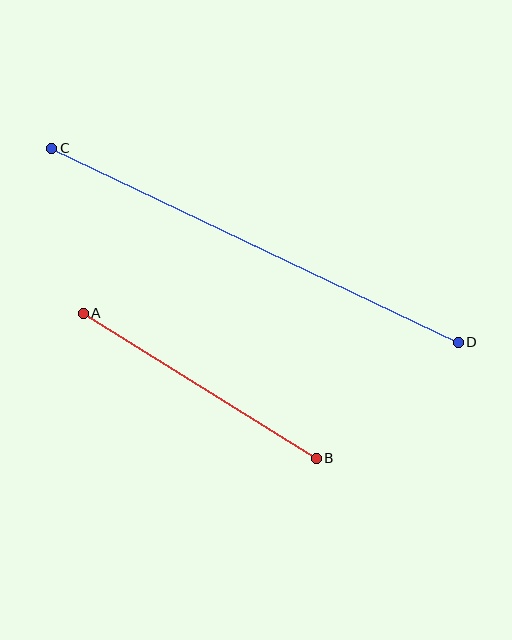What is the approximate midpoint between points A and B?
The midpoint is at approximately (200, 386) pixels.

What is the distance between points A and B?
The distance is approximately 274 pixels.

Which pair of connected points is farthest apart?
Points C and D are farthest apart.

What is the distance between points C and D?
The distance is approximately 450 pixels.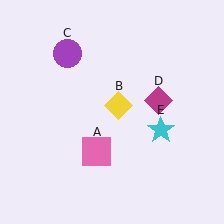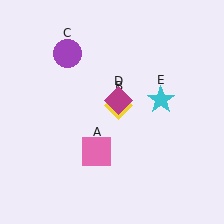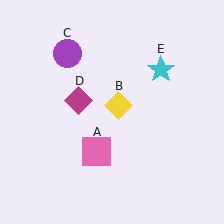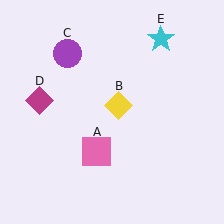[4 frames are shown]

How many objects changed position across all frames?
2 objects changed position: magenta diamond (object D), cyan star (object E).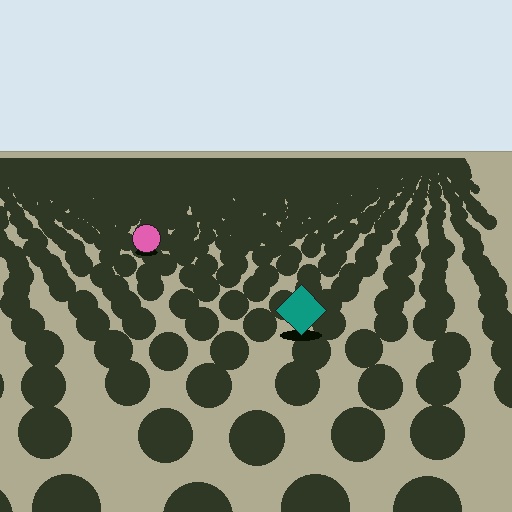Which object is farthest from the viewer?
The pink circle is farthest from the viewer. It appears smaller and the ground texture around it is denser.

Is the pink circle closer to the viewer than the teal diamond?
No. The teal diamond is closer — you can tell from the texture gradient: the ground texture is coarser near it.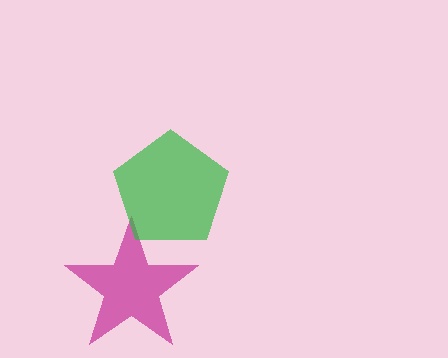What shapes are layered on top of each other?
The layered shapes are: a magenta star, a green pentagon.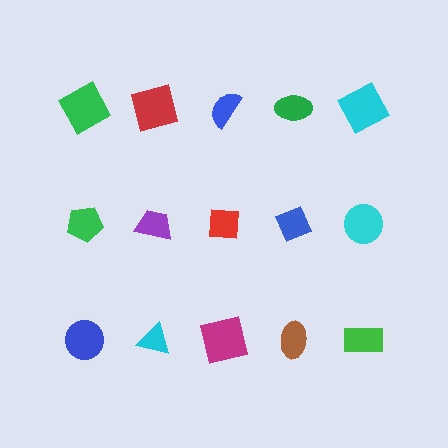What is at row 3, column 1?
A blue circle.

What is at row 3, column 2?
A cyan triangle.